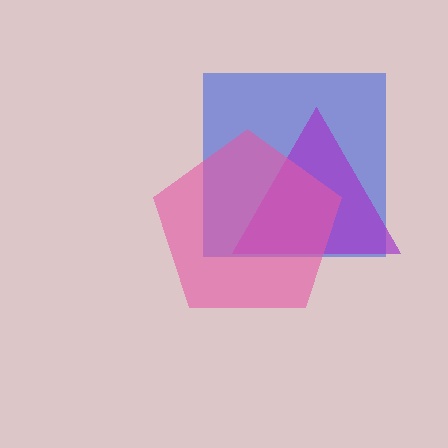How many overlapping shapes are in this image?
There are 3 overlapping shapes in the image.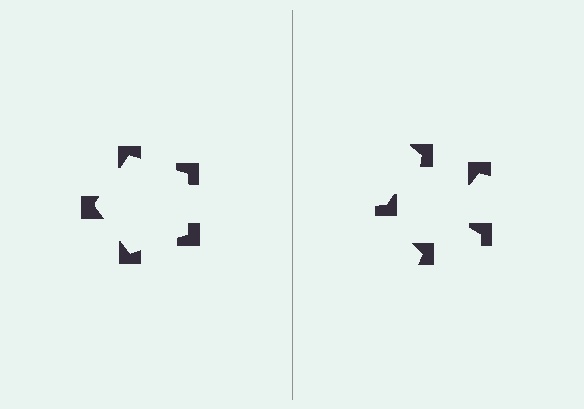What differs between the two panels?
The notched squares are positioned identically on both sides; only the wedge orientations differ. On the left they align to a pentagon; on the right they are misaligned.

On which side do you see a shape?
An illusory pentagon appears on the left side. On the right side the wedge cuts are rotated, so no coherent shape forms.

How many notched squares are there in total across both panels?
10 — 5 on each side.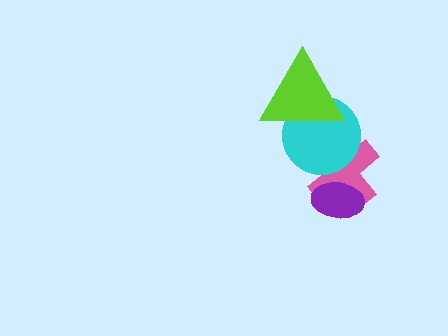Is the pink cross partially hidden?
Yes, it is partially covered by another shape.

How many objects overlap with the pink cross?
2 objects overlap with the pink cross.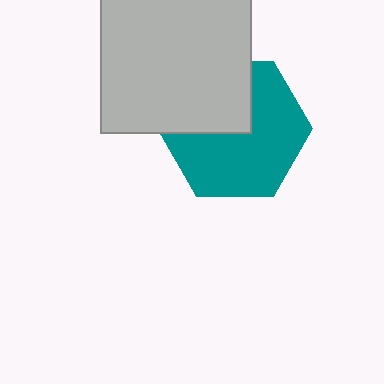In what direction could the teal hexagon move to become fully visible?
The teal hexagon could move down. That would shift it out from behind the light gray rectangle entirely.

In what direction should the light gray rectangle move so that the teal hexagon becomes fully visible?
The light gray rectangle should move up. That is the shortest direction to clear the overlap and leave the teal hexagon fully visible.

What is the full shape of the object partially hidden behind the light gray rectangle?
The partially hidden object is a teal hexagon.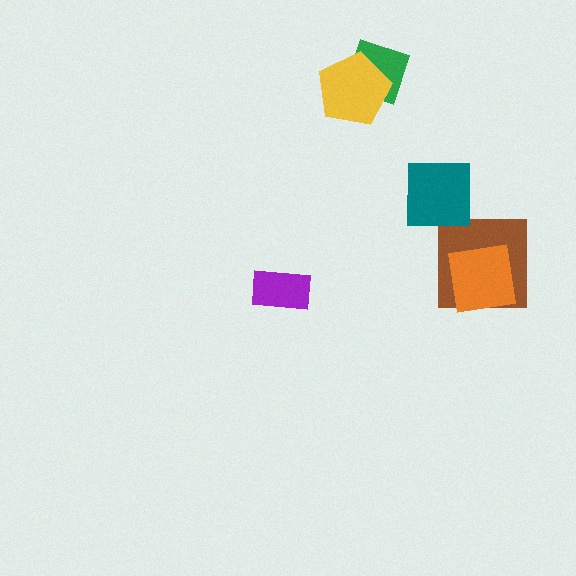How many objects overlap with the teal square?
0 objects overlap with the teal square.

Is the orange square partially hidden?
No, no other shape covers it.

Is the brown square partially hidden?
Yes, it is partially covered by another shape.